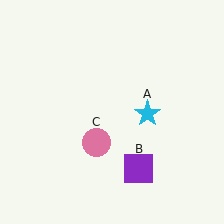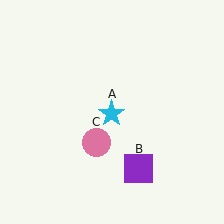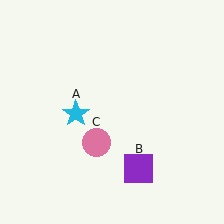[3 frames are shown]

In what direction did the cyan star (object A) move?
The cyan star (object A) moved left.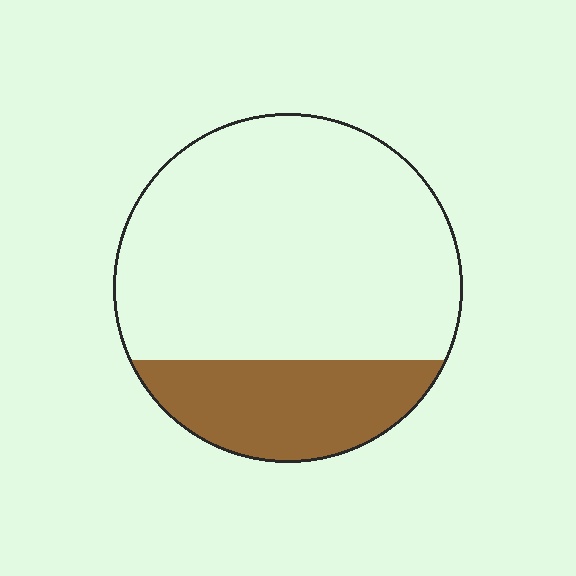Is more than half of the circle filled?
No.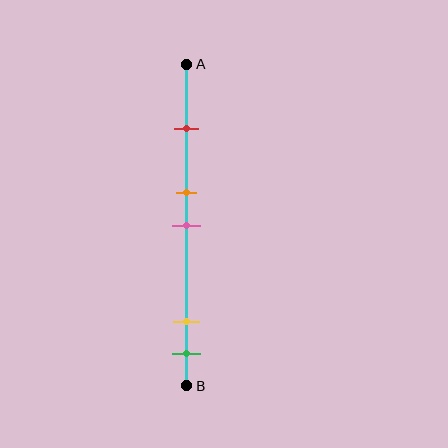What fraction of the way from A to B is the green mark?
The green mark is approximately 90% (0.9) of the way from A to B.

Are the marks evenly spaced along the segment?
No, the marks are not evenly spaced.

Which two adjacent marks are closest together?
The orange and pink marks are the closest adjacent pair.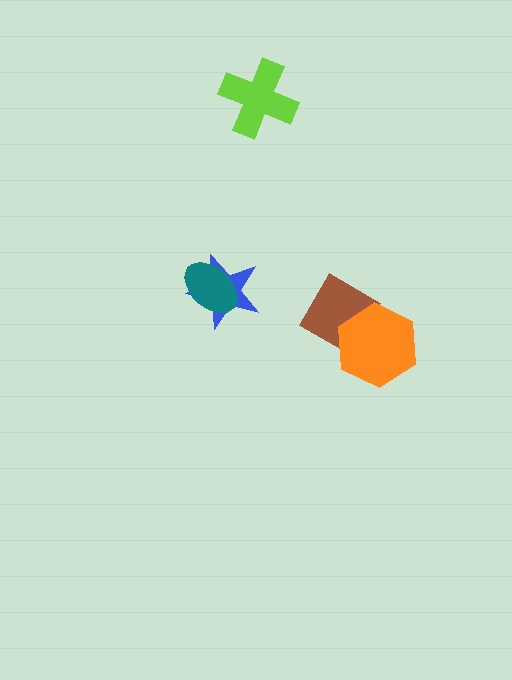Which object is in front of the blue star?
The teal ellipse is in front of the blue star.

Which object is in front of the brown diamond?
The orange hexagon is in front of the brown diamond.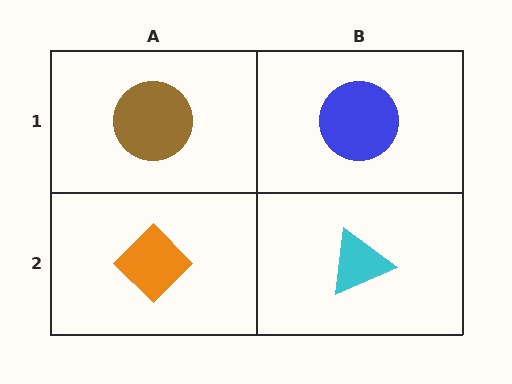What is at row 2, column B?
A cyan triangle.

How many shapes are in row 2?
2 shapes.